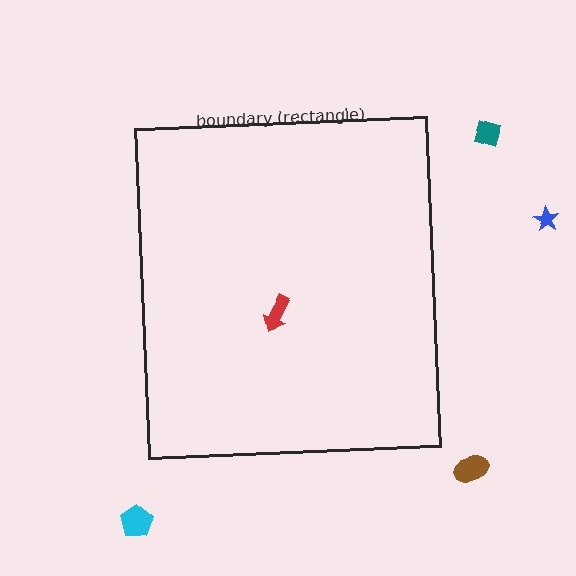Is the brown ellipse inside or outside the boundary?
Outside.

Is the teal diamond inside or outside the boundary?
Outside.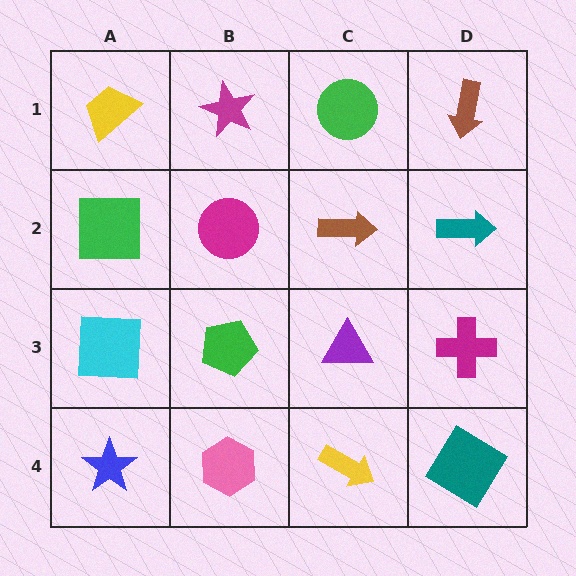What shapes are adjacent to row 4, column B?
A green pentagon (row 3, column B), a blue star (row 4, column A), a yellow arrow (row 4, column C).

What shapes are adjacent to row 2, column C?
A green circle (row 1, column C), a purple triangle (row 3, column C), a magenta circle (row 2, column B), a teal arrow (row 2, column D).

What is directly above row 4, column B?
A green pentagon.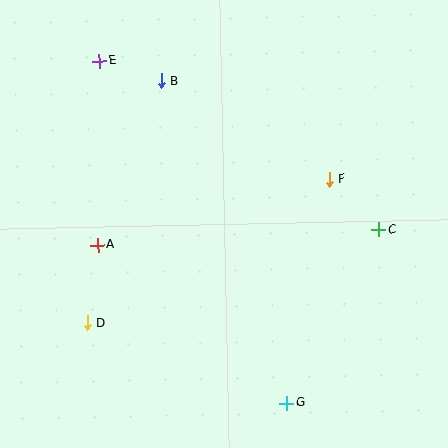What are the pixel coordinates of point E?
Point E is at (99, 61).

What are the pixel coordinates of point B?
Point B is at (161, 81).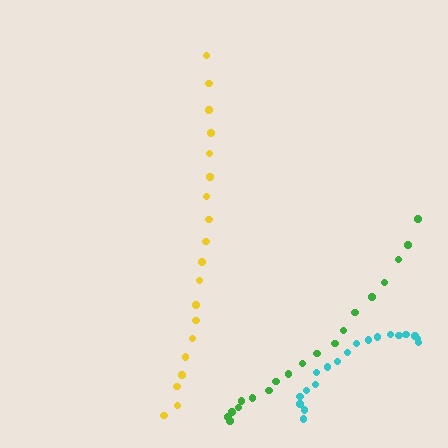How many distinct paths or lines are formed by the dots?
There are 3 distinct paths.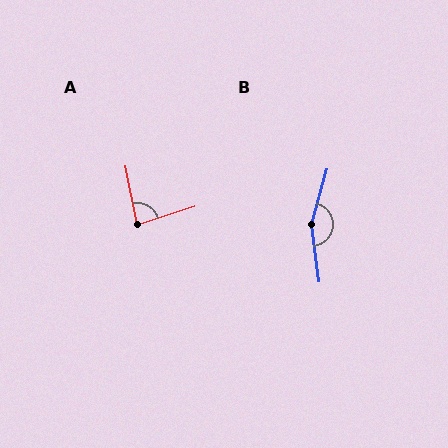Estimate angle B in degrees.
Approximately 158 degrees.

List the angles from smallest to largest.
A (83°), B (158°).